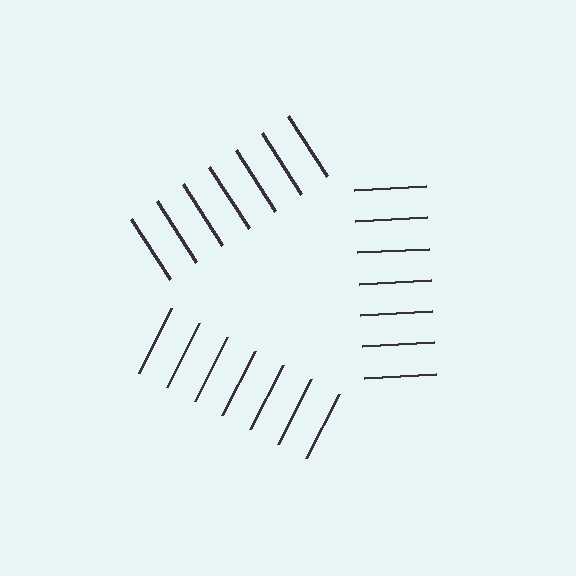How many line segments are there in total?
21 — 7 along each of the 3 edges.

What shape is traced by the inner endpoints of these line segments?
An illusory triangle — the line segments terminate on its edges but no continuous stroke is drawn.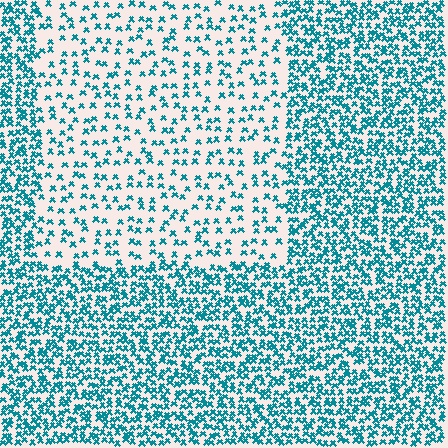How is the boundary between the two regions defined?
The boundary is defined by a change in element density (approximately 2.5x ratio). All elements are the same color, size, and shape.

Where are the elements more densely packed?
The elements are more densely packed outside the rectangle boundary.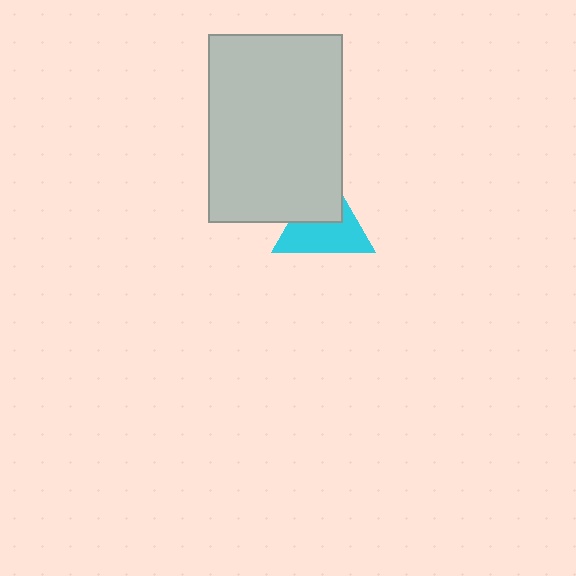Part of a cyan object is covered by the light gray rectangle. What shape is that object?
It is a triangle.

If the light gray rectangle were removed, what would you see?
You would see the complete cyan triangle.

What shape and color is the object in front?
The object in front is a light gray rectangle.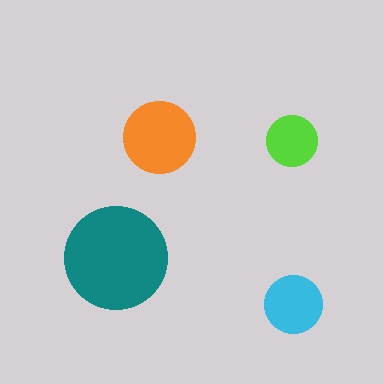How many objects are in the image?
There are 4 objects in the image.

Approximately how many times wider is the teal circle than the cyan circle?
About 2 times wider.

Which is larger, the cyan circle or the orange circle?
The orange one.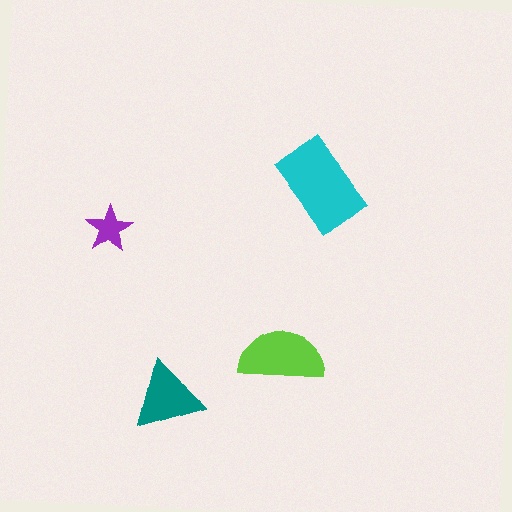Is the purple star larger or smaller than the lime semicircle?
Smaller.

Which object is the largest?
The cyan rectangle.